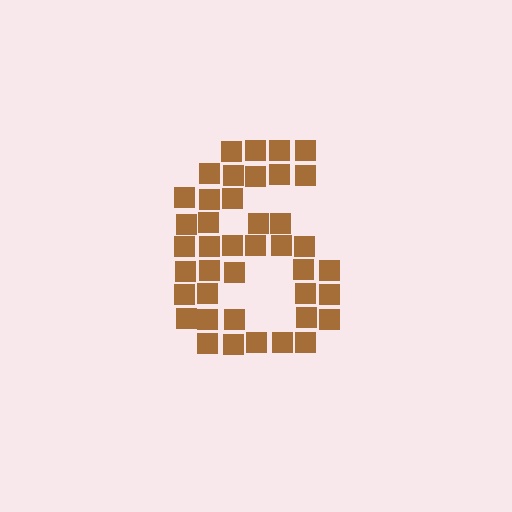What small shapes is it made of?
It is made of small squares.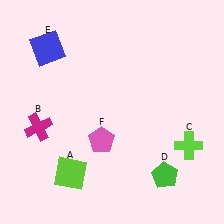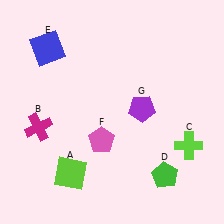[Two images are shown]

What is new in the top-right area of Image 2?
A purple pentagon (G) was added in the top-right area of Image 2.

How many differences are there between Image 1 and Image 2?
There is 1 difference between the two images.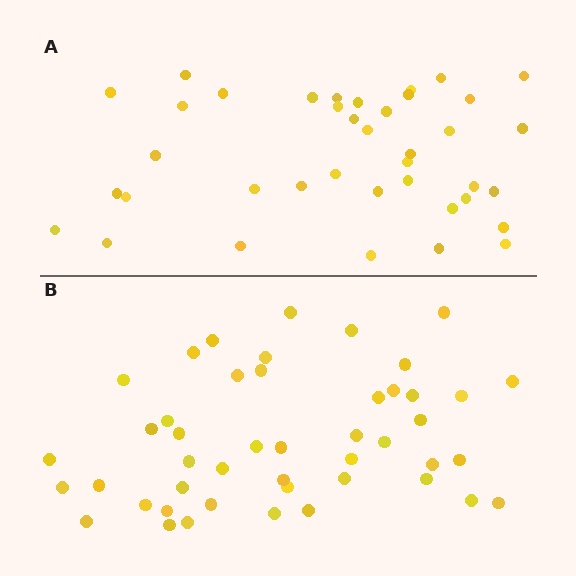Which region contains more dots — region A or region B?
Region B (the bottom region) has more dots.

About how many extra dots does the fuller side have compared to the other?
Region B has roughly 8 or so more dots than region A.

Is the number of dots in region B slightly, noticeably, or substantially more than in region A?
Region B has only slightly more — the two regions are fairly close. The ratio is roughly 1.2 to 1.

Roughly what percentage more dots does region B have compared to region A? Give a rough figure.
About 20% more.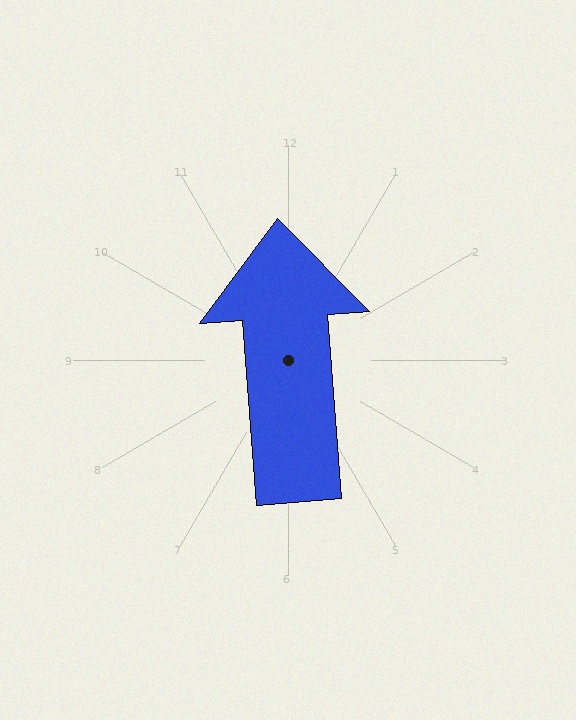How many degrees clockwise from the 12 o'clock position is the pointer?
Approximately 356 degrees.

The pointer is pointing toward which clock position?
Roughly 12 o'clock.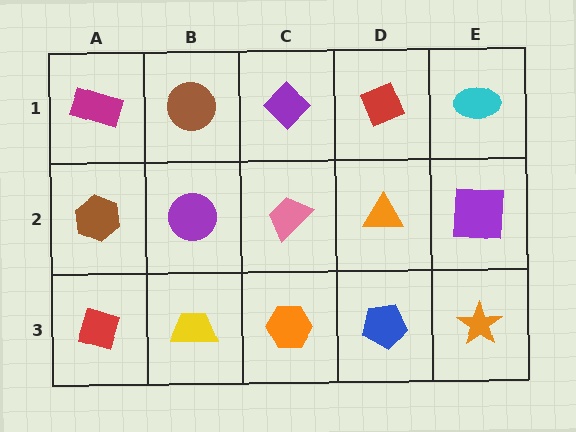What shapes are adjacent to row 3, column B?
A purple circle (row 2, column B), a red diamond (row 3, column A), an orange hexagon (row 3, column C).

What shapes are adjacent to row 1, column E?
A purple square (row 2, column E), a red diamond (row 1, column D).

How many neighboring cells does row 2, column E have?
3.